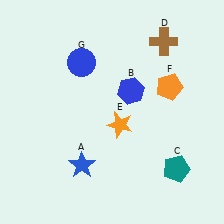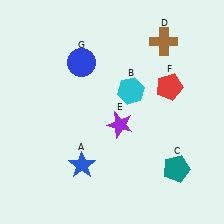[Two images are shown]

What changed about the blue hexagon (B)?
In Image 1, B is blue. In Image 2, it changed to cyan.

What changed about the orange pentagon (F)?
In Image 1, F is orange. In Image 2, it changed to red.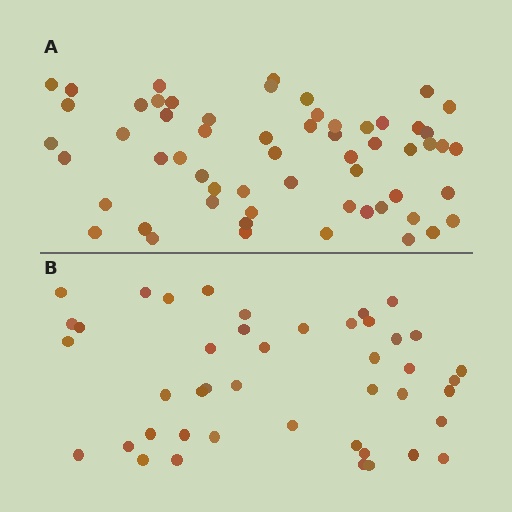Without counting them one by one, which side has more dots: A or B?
Region A (the top region) has more dots.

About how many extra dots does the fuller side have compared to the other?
Region A has approximately 15 more dots than region B.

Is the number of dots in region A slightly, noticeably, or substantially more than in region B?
Region A has noticeably more, but not dramatically so. The ratio is roughly 1.3 to 1.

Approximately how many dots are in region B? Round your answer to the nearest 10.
About 40 dots. (The exact count is 44, which rounds to 40.)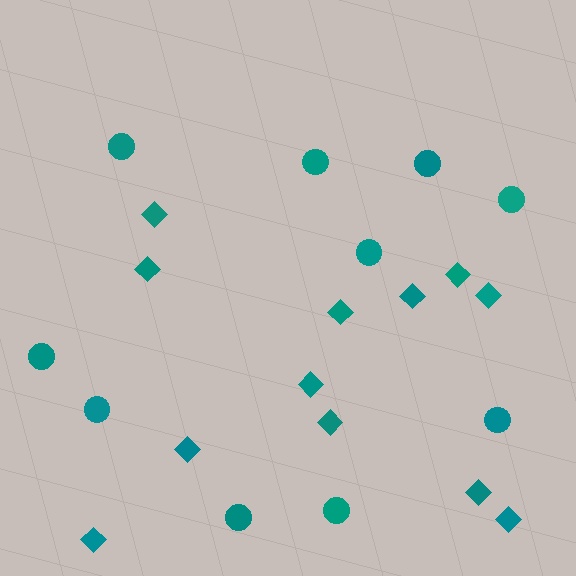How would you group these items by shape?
There are 2 groups: one group of diamonds (12) and one group of circles (10).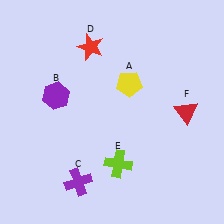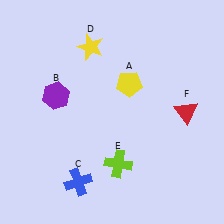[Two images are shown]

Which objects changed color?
C changed from purple to blue. D changed from red to yellow.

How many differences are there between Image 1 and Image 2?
There are 2 differences between the two images.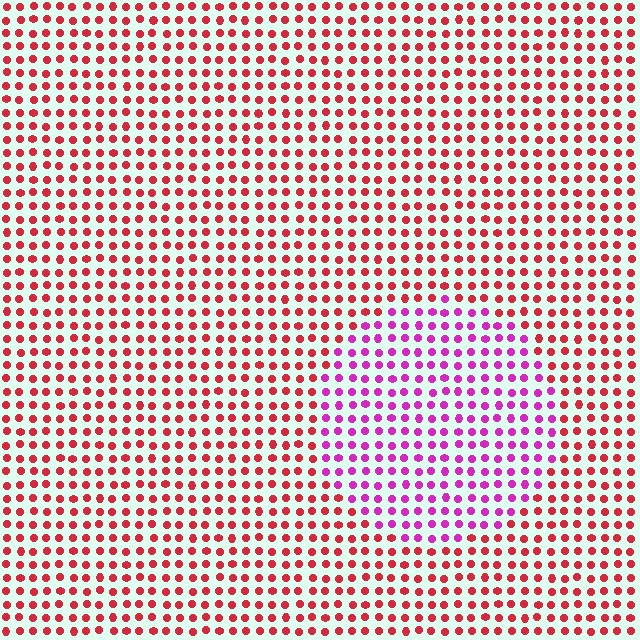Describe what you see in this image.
The image is filled with small red elements in a uniform arrangement. A circle-shaped region is visible where the elements are tinted to a slightly different hue, forming a subtle color boundary.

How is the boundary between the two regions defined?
The boundary is defined purely by a slight shift in hue (about 45 degrees). Spacing, size, and orientation are identical on both sides.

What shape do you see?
I see a circle.